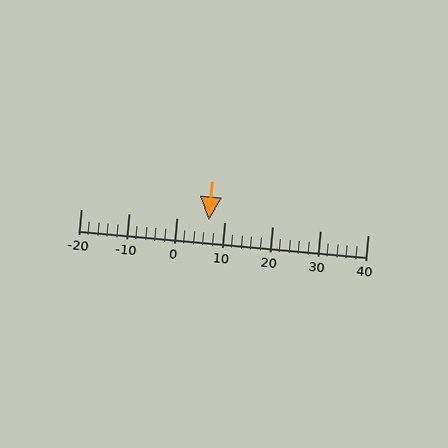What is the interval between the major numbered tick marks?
The major tick marks are spaced 10 units apart.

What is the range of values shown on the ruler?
The ruler shows values from -20 to 40.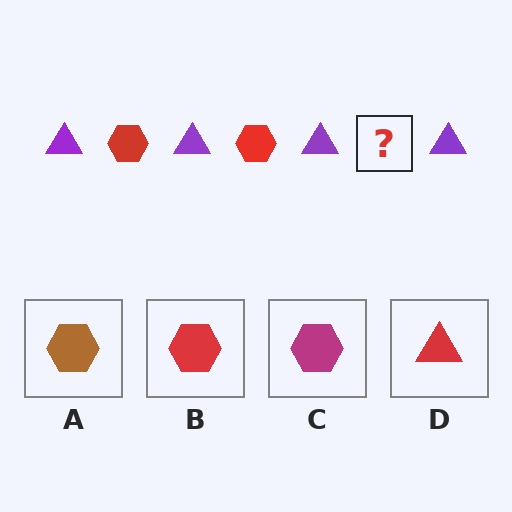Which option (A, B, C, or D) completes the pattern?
B.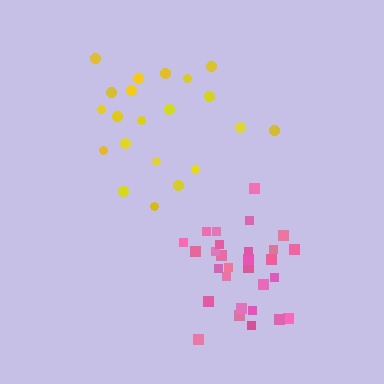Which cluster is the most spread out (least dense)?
Yellow.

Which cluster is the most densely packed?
Pink.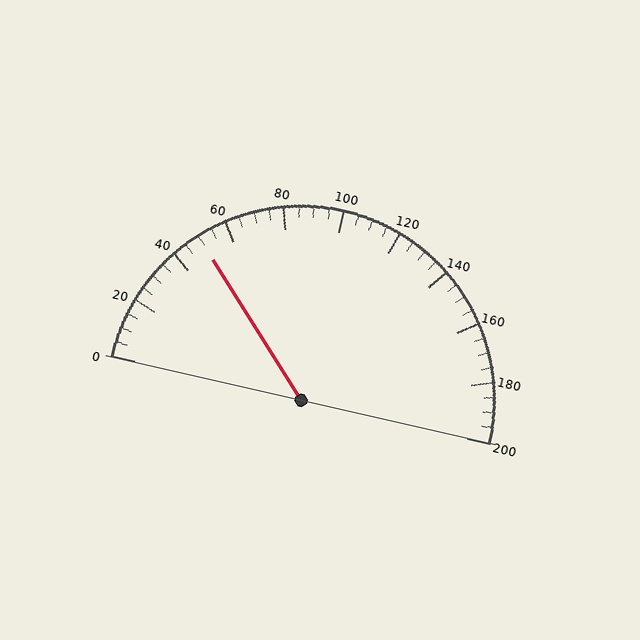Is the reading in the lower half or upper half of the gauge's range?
The reading is in the lower half of the range (0 to 200).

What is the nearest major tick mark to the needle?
The nearest major tick mark is 40.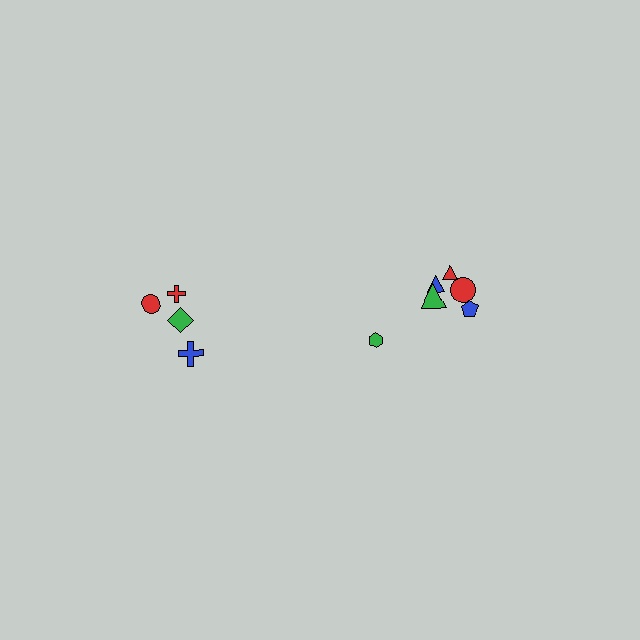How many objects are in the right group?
There are 6 objects.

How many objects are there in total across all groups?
There are 10 objects.